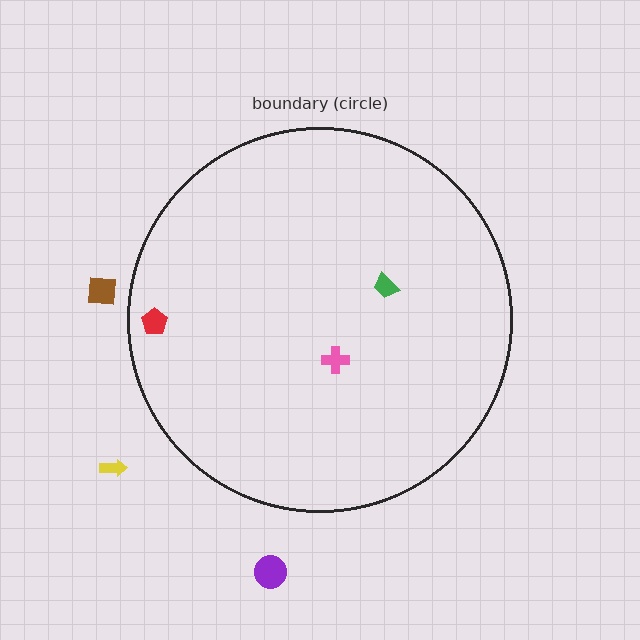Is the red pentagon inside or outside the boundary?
Inside.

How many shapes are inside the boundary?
3 inside, 3 outside.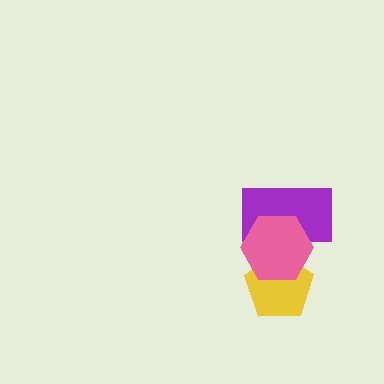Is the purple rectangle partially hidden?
Yes, it is partially covered by another shape.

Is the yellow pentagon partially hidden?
Yes, it is partially covered by another shape.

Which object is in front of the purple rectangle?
The pink hexagon is in front of the purple rectangle.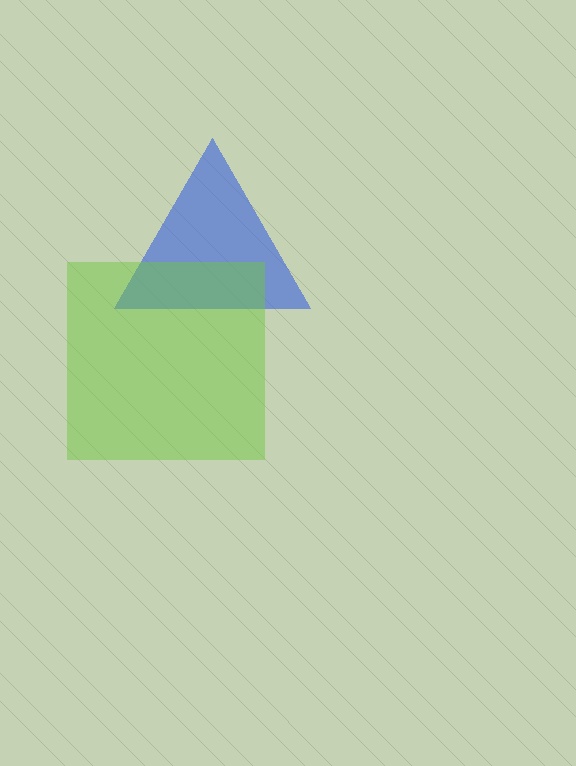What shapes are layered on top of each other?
The layered shapes are: a blue triangle, a lime square.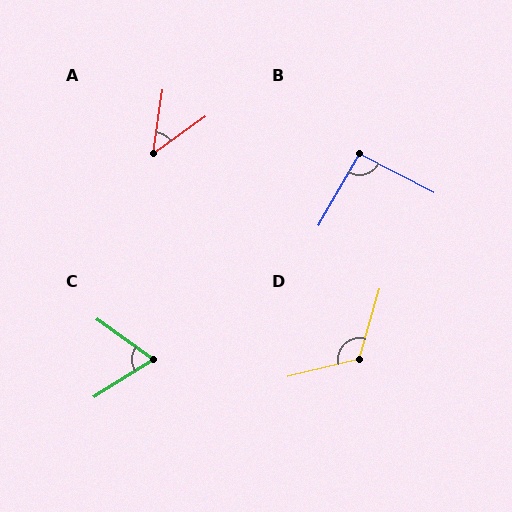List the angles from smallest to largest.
A (46°), C (68°), B (92°), D (120°).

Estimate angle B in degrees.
Approximately 92 degrees.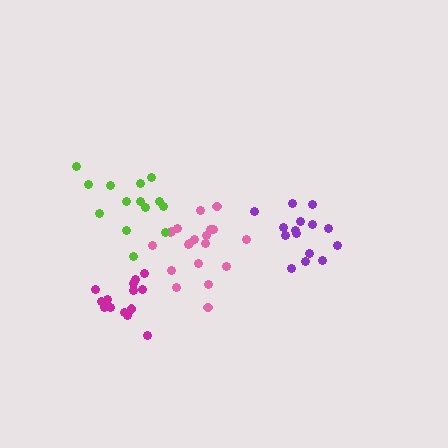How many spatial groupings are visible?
There are 4 spatial groupings.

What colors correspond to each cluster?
The clusters are colored: purple, pink, lime, magenta.